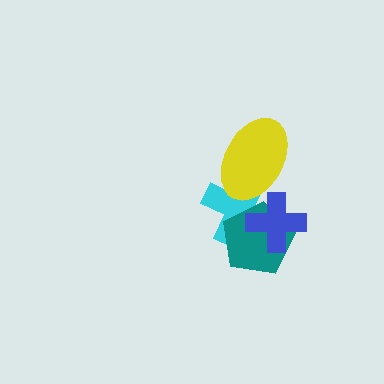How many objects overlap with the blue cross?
2 objects overlap with the blue cross.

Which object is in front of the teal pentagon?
The blue cross is in front of the teal pentagon.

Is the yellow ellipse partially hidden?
No, no other shape covers it.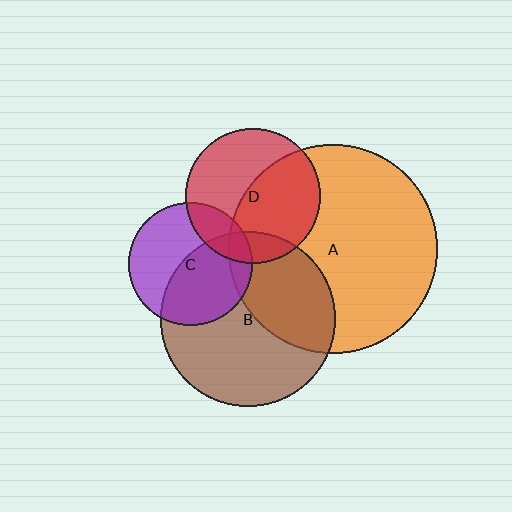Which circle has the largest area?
Circle A (orange).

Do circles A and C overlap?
Yes.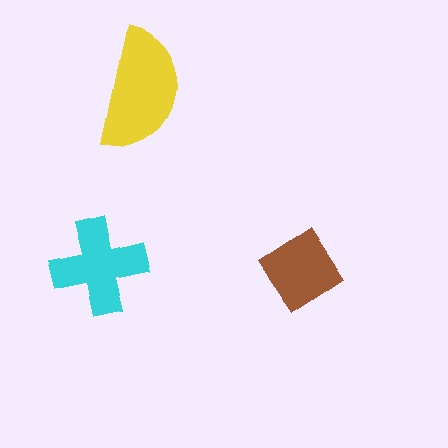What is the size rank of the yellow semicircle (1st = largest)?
1st.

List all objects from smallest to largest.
The brown diamond, the cyan cross, the yellow semicircle.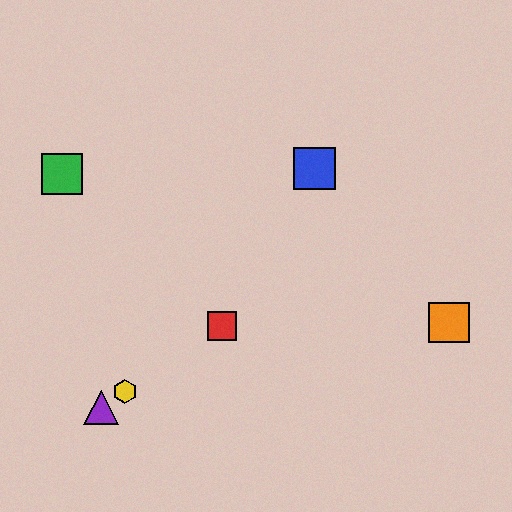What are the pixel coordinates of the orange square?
The orange square is at (449, 323).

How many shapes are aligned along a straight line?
3 shapes (the red square, the yellow hexagon, the purple triangle) are aligned along a straight line.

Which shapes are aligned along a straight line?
The red square, the yellow hexagon, the purple triangle are aligned along a straight line.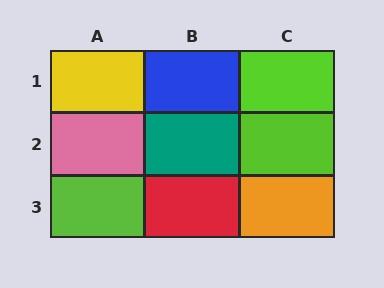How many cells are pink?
1 cell is pink.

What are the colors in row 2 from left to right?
Pink, teal, lime.